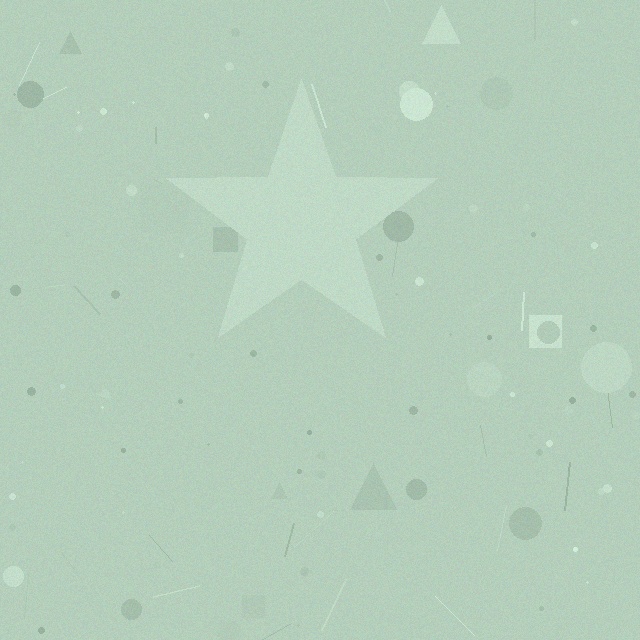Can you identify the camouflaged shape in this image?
The camouflaged shape is a star.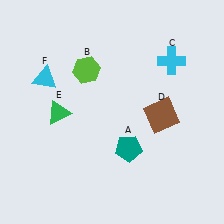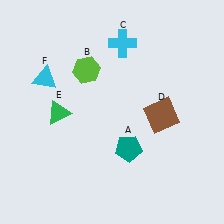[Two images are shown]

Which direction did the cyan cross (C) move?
The cyan cross (C) moved left.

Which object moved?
The cyan cross (C) moved left.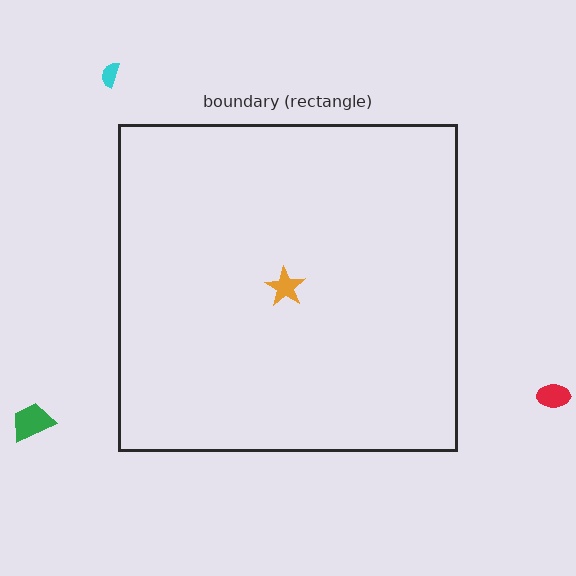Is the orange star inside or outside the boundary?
Inside.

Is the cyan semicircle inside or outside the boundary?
Outside.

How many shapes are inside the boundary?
1 inside, 3 outside.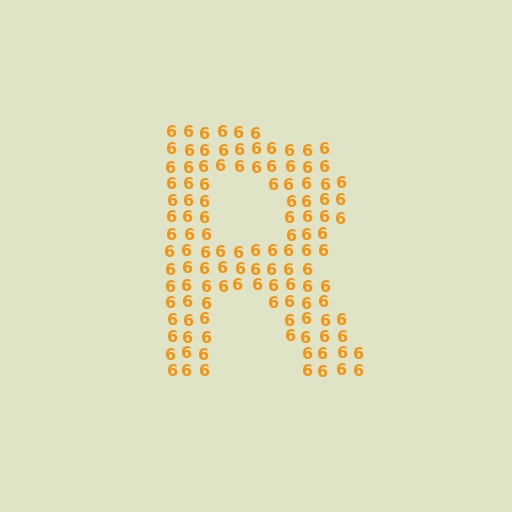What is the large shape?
The large shape is the letter R.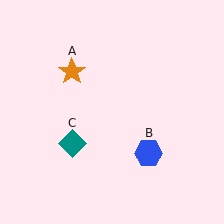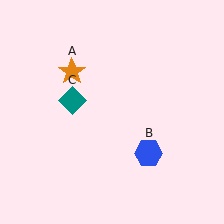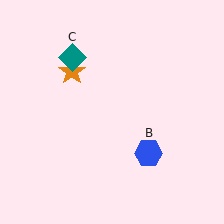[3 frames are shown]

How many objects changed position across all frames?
1 object changed position: teal diamond (object C).